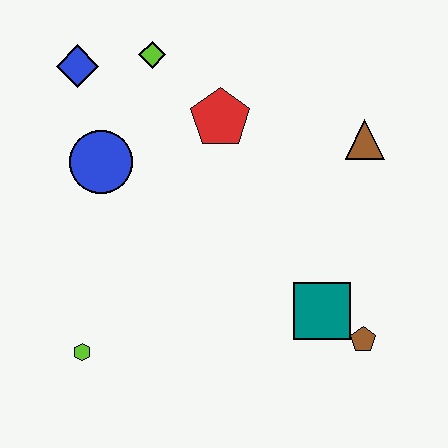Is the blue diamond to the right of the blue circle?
No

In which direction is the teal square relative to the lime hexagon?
The teal square is to the right of the lime hexagon.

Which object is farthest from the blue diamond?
The brown pentagon is farthest from the blue diamond.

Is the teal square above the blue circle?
No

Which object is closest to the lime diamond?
The blue diamond is closest to the lime diamond.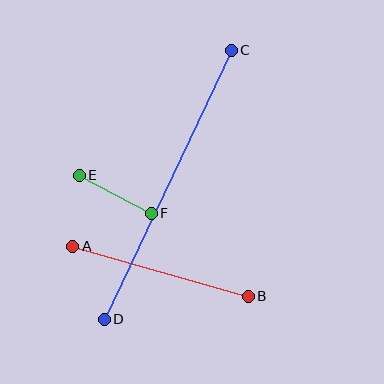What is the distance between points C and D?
The distance is approximately 298 pixels.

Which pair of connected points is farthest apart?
Points C and D are farthest apart.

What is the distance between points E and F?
The distance is approximately 82 pixels.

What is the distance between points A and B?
The distance is approximately 182 pixels.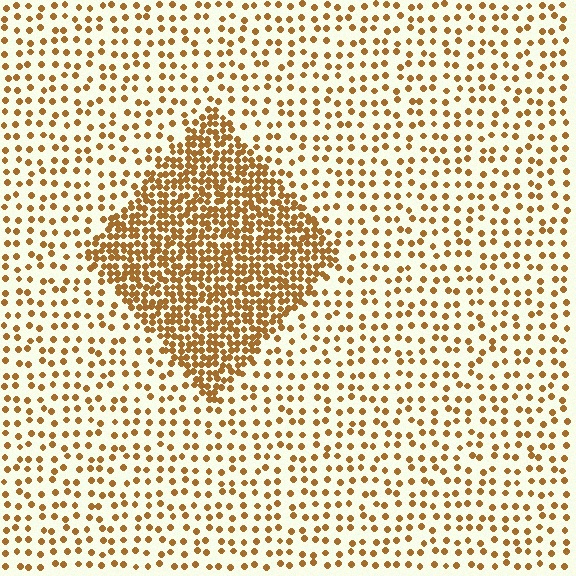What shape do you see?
I see a diamond.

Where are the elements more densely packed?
The elements are more densely packed inside the diamond boundary.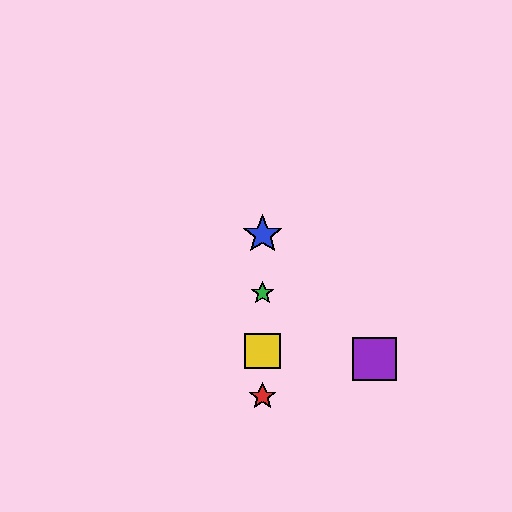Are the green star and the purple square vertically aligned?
No, the green star is at x≈263 and the purple square is at x≈374.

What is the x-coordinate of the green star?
The green star is at x≈263.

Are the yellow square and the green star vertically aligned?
Yes, both are at x≈263.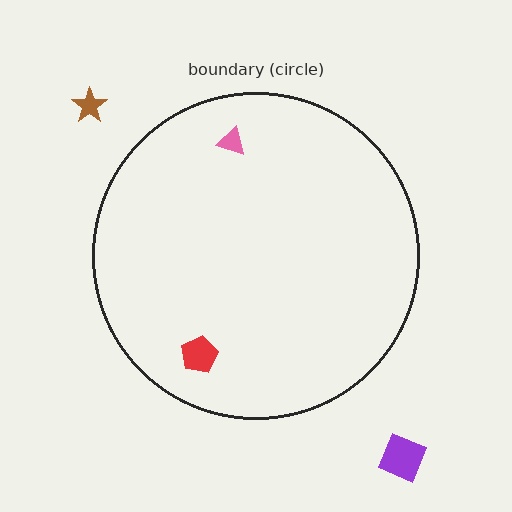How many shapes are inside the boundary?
2 inside, 2 outside.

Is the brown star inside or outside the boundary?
Outside.